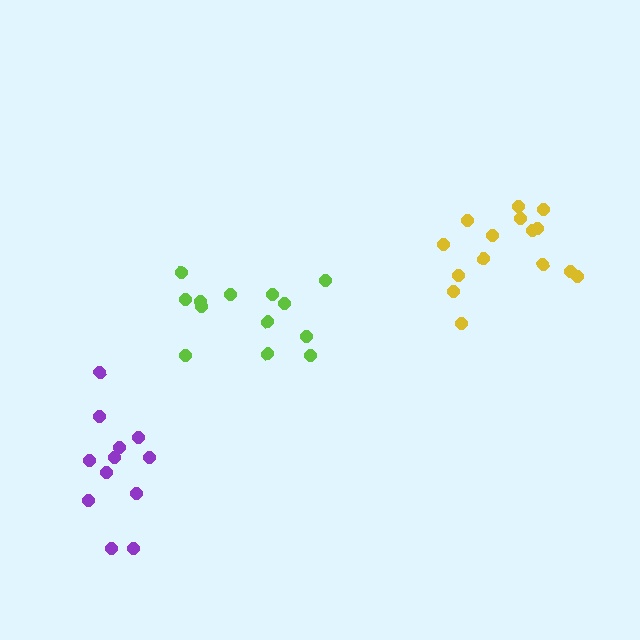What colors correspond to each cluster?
The clusters are colored: lime, purple, yellow.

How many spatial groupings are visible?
There are 3 spatial groupings.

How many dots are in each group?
Group 1: 13 dots, Group 2: 12 dots, Group 3: 15 dots (40 total).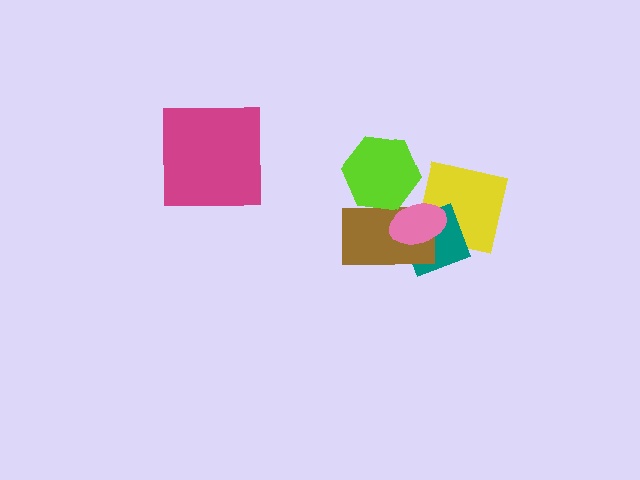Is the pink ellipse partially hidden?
No, no other shape covers it.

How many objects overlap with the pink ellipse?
3 objects overlap with the pink ellipse.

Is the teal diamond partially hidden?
Yes, it is partially covered by another shape.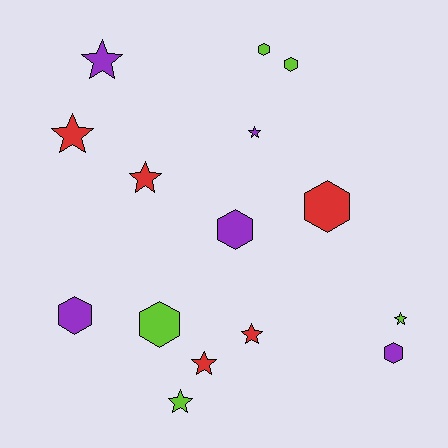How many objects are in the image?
There are 15 objects.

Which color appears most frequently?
Purple, with 5 objects.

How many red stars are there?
There are 4 red stars.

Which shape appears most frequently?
Star, with 8 objects.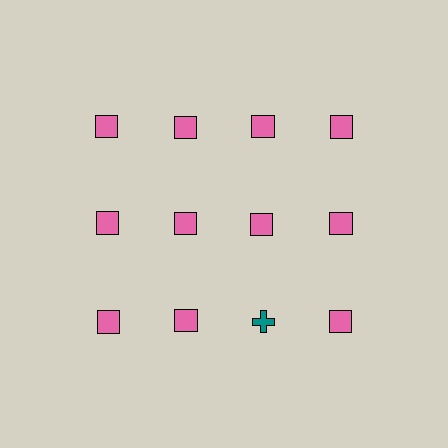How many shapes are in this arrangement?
There are 12 shapes arranged in a grid pattern.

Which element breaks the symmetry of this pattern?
The teal cross in the third row, center column breaks the symmetry. All other shapes are pink squares.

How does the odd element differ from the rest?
It differs in both color (teal instead of pink) and shape (cross instead of square).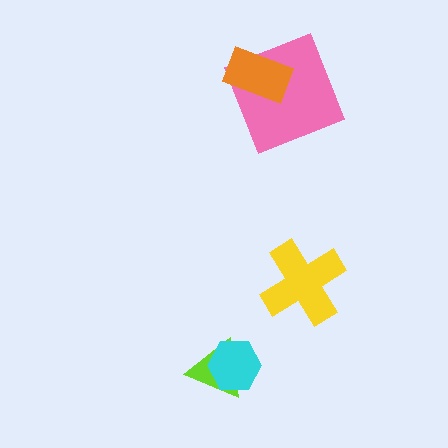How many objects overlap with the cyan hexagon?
1 object overlaps with the cyan hexagon.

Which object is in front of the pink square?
The orange rectangle is in front of the pink square.